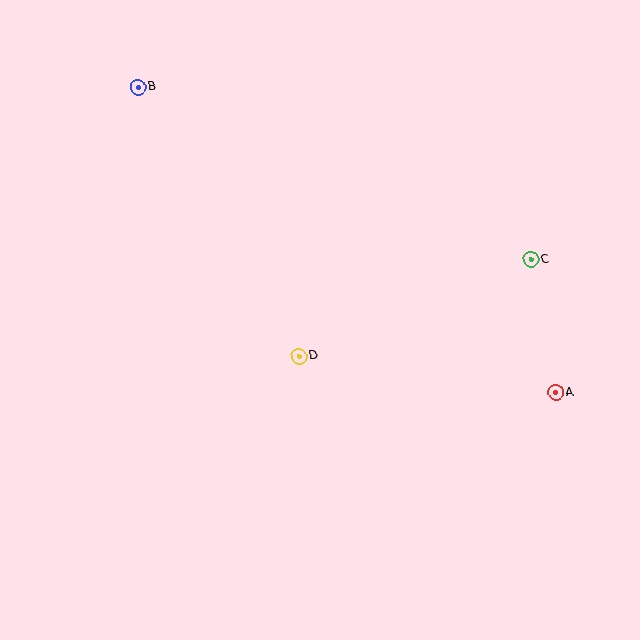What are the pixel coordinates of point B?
Point B is at (138, 87).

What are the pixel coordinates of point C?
Point C is at (531, 259).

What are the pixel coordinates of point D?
Point D is at (299, 356).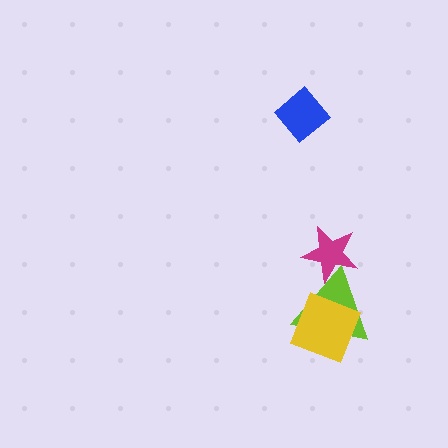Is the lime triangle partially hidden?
Yes, it is partially covered by another shape.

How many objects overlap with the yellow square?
1 object overlaps with the yellow square.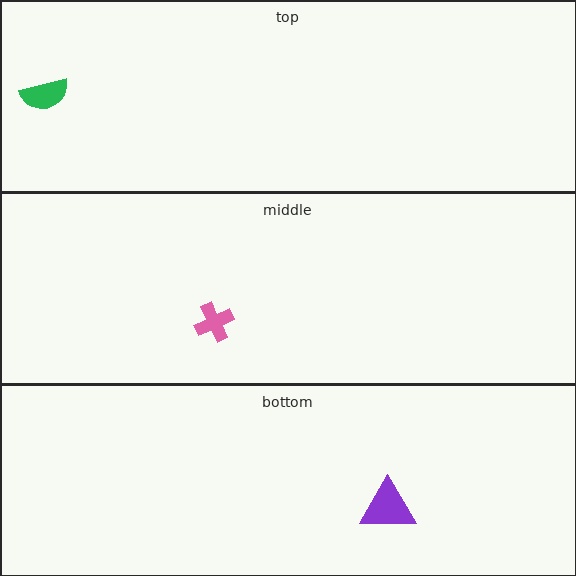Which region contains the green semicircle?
The top region.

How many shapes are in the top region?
1.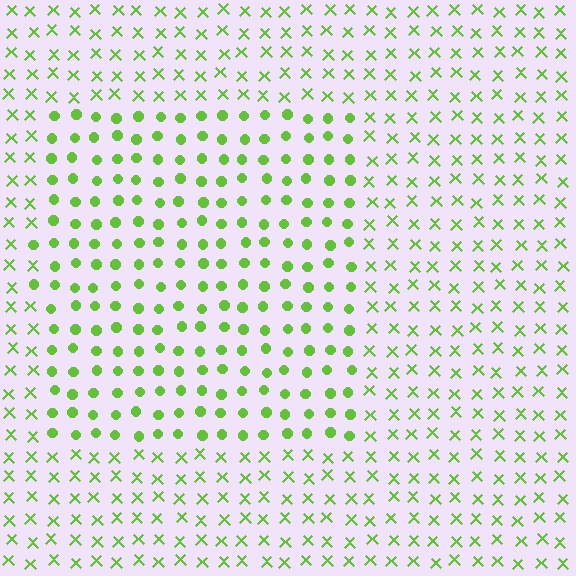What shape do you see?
I see a rectangle.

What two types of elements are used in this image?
The image uses circles inside the rectangle region and X marks outside it.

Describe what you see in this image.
The image is filled with small lime elements arranged in a uniform grid. A rectangle-shaped region contains circles, while the surrounding area contains X marks. The boundary is defined purely by the change in element shape.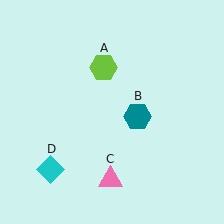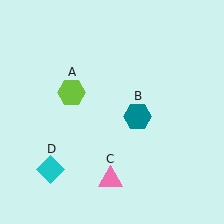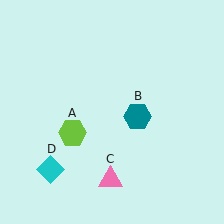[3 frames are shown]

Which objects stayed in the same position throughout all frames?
Teal hexagon (object B) and pink triangle (object C) and cyan diamond (object D) remained stationary.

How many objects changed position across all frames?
1 object changed position: lime hexagon (object A).